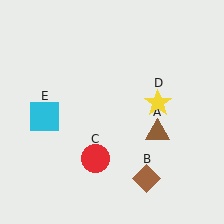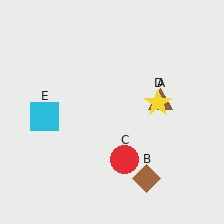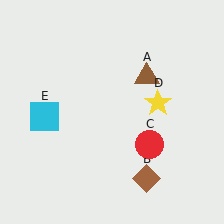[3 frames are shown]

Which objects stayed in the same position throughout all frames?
Brown diamond (object B) and yellow star (object D) and cyan square (object E) remained stationary.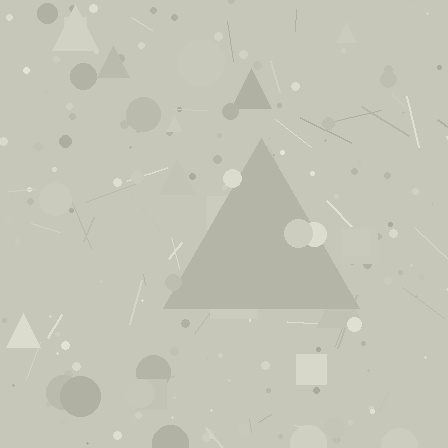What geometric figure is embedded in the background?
A triangle is embedded in the background.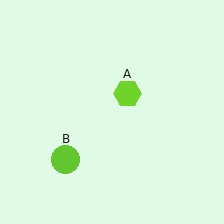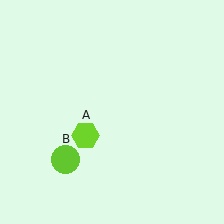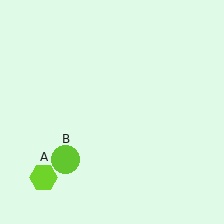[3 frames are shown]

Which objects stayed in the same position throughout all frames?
Lime circle (object B) remained stationary.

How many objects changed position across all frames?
1 object changed position: lime hexagon (object A).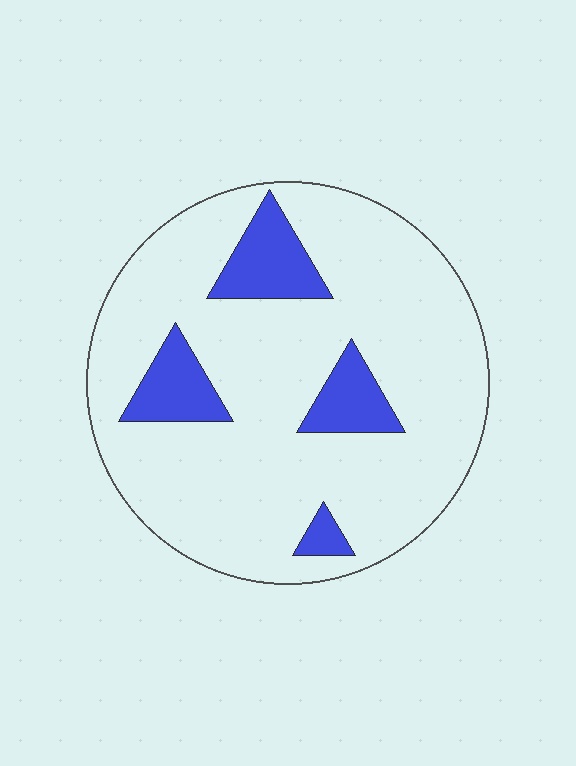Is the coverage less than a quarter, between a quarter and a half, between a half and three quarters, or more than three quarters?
Less than a quarter.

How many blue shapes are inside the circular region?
4.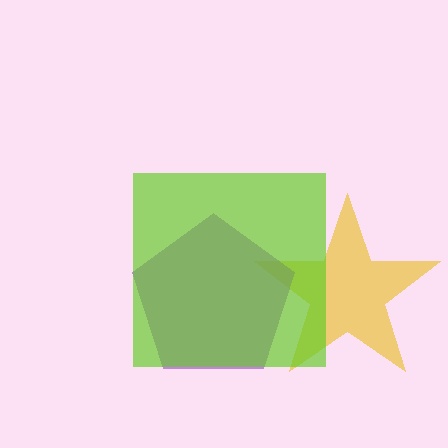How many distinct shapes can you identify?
There are 3 distinct shapes: a yellow star, a purple pentagon, a lime square.